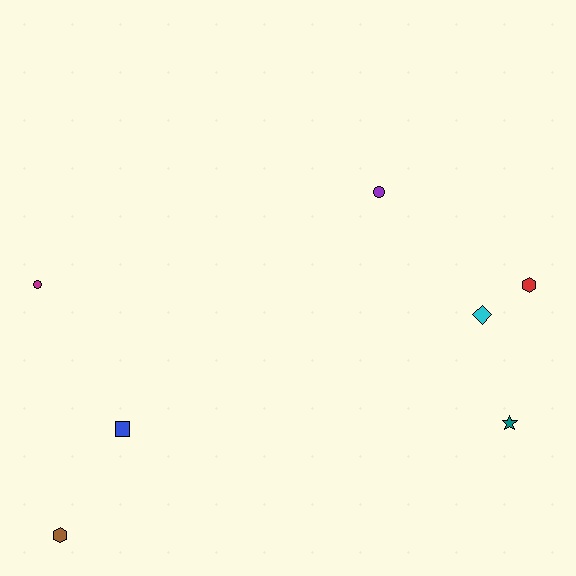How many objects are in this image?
There are 7 objects.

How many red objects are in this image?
There is 1 red object.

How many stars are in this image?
There is 1 star.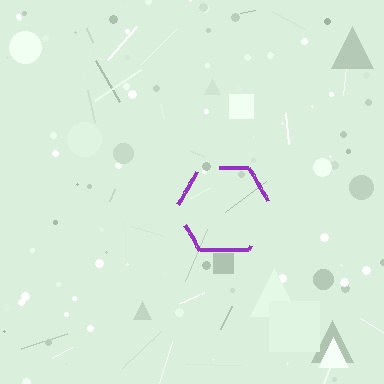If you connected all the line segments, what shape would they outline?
They would outline a hexagon.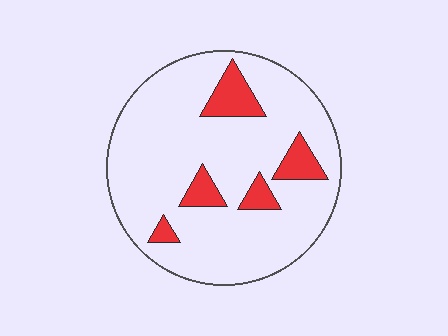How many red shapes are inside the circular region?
5.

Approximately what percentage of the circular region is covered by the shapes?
Approximately 15%.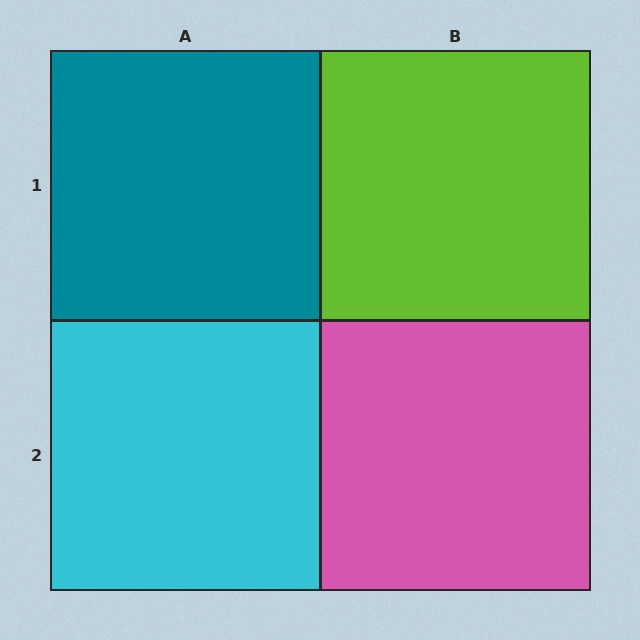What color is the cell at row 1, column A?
Teal.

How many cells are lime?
1 cell is lime.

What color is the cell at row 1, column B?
Lime.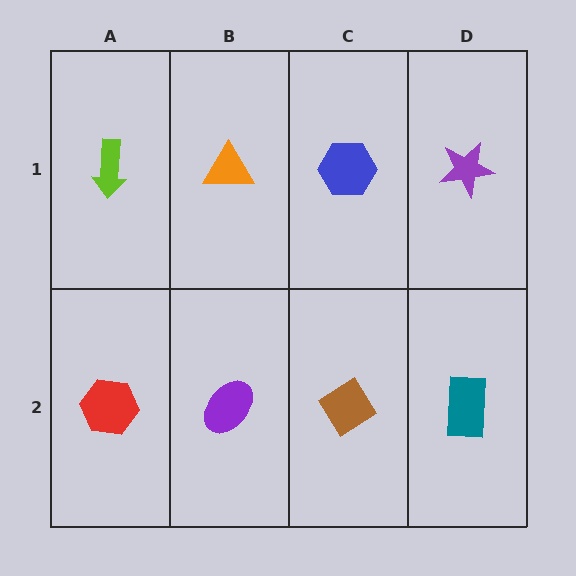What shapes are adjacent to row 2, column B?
An orange triangle (row 1, column B), a red hexagon (row 2, column A), a brown diamond (row 2, column C).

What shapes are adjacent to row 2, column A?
A lime arrow (row 1, column A), a purple ellipse (row 2, column B).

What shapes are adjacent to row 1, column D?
A teal rectangle (row 2, column D), a blue hexagon (row 1, column C).